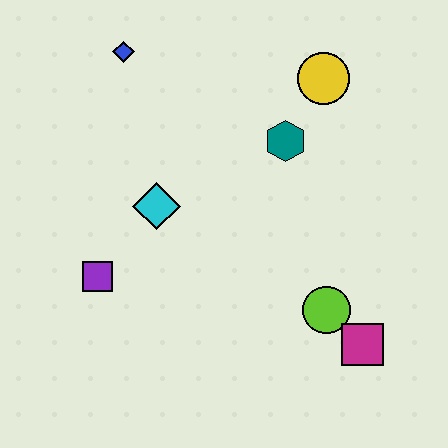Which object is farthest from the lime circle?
The blue diamond is farthest from the lime circle.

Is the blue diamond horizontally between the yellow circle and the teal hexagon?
No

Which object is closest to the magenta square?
The lime circle is closest to the magenta square.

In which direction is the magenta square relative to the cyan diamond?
The magenta square is to the right of the cyan diamond.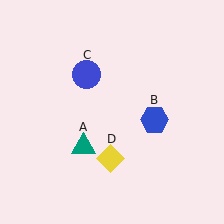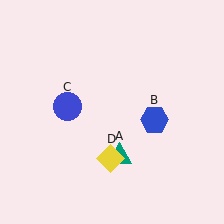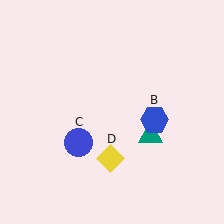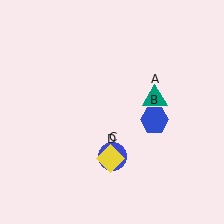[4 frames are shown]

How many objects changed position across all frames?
2 objects changed position: teal triangle (object A), blue circle (object C).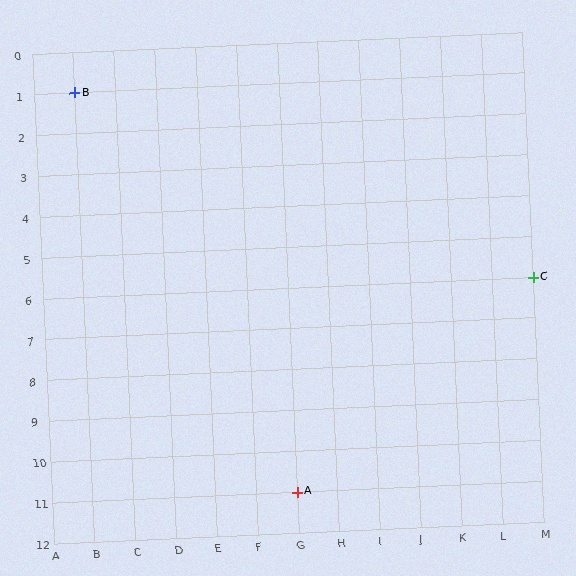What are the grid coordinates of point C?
Point C is at grid coordinates (M, 6).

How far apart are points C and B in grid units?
Points C and B are 11 columns and 5 rows apart (about 12.1 grid units diagonally).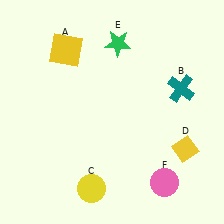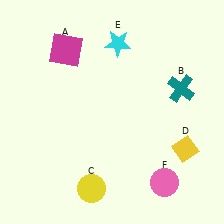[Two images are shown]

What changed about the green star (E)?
In Image 1, E is green. In Image 2, it changed to cyan.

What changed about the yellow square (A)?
In Image 1, A is yellow. In Image 2, it changed to magenta.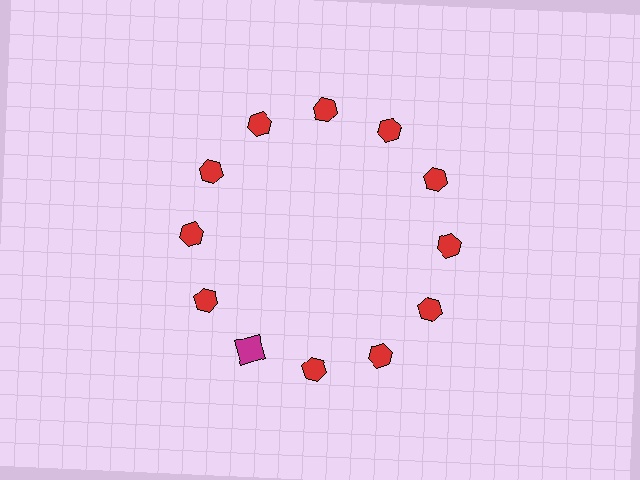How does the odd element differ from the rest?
It differs in both color (magenta instead of red) and shape (square instead of hexagon).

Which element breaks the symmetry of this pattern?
The magenta square at roughly the 7 o'clock position breaks the symmetry. All other shapes are red hexagons.